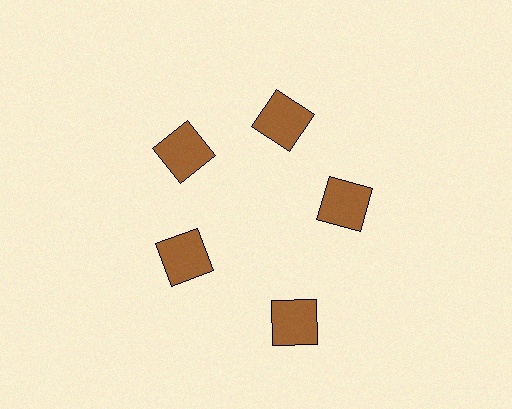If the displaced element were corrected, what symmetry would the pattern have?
It would have 5-fold rotational symmetry — the pattern would map onto itself every 72 degrees.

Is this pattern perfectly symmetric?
No. The 5 brown squares are arranged in a ring, but one element near the 5 o'clock position is pushed outward from the center, breaking the 5-fold rotational symmetry.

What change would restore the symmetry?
The symmetry would be restored by moving it inward, back onto the ring so that all 5 squares sit at equal angles and equal distance from the center.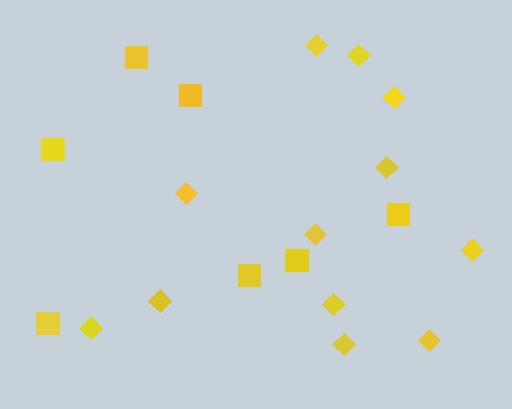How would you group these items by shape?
There are 2 groups: one group of diamonds (12) and one group of squares (7).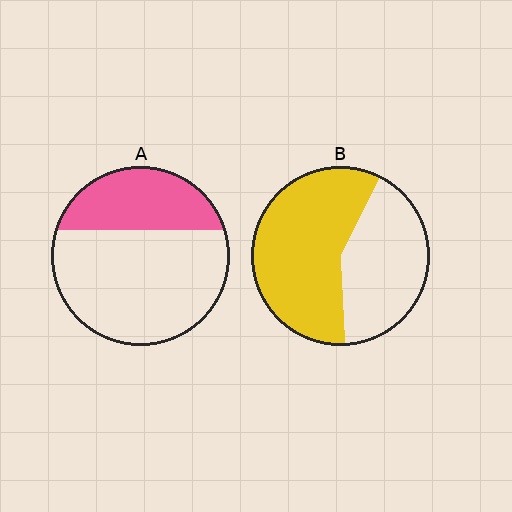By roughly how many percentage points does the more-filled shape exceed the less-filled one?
By roughly 25 percentage points (B over A).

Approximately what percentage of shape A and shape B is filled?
A is approximately 30% and B is approximately 60%.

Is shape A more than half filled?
No.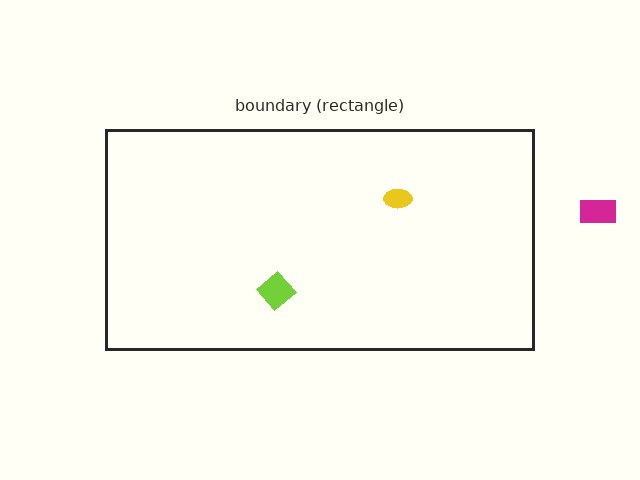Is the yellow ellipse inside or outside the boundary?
Inside.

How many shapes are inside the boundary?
2 inside, 1 outside.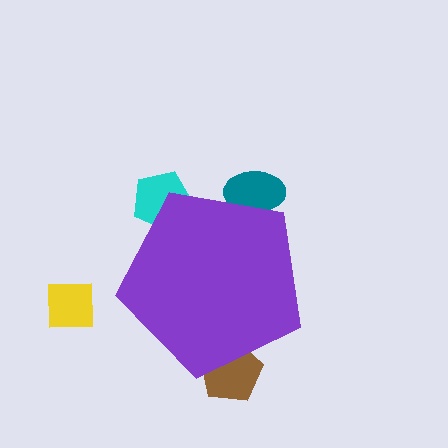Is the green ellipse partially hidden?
Yes, the green ellipse is partially hidden behind the purple pentagon.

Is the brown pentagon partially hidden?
Yes, the brown pentagon is partially hidden behind the purple pentagon.